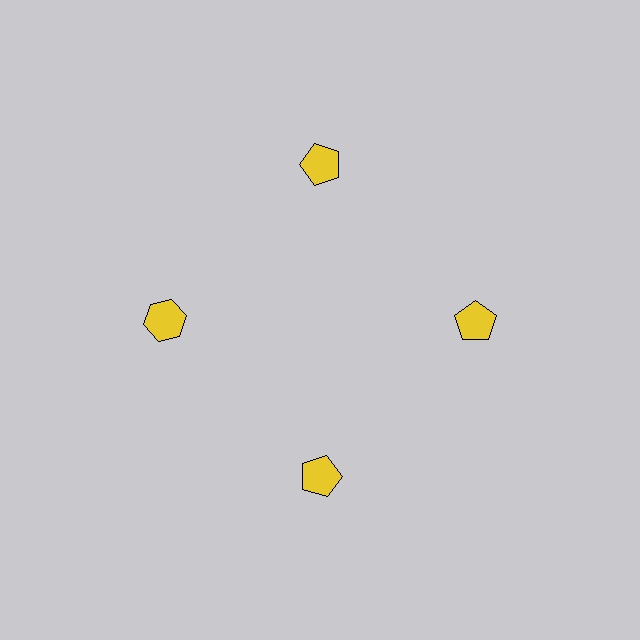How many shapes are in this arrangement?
There are 4 shapes arranged in a ring pattern.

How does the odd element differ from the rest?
It has a different shape: hexagon instead of pentagon.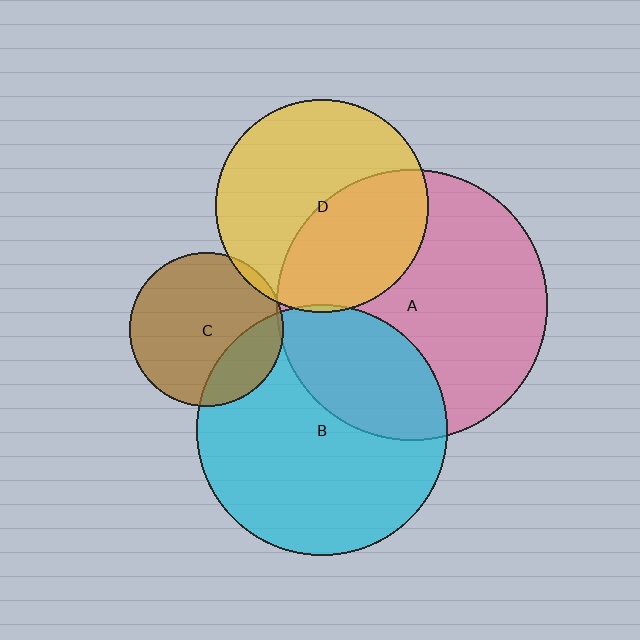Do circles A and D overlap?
Yes.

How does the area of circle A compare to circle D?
Approximately 1.6 times.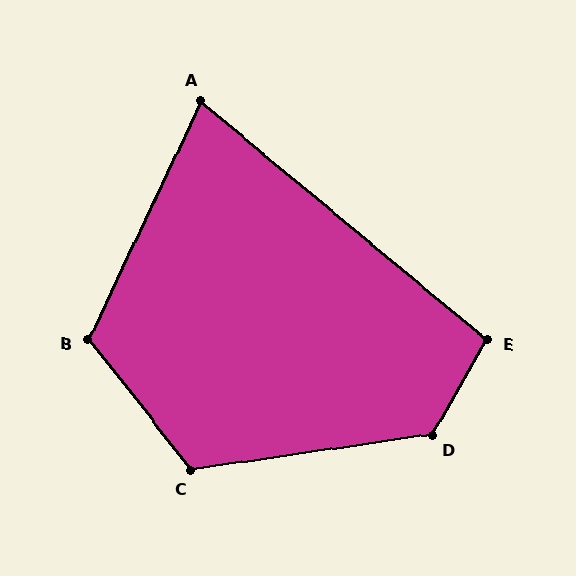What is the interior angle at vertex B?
Approximately 116 degrees (obtuse).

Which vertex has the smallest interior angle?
A, at approximately 76 degrees.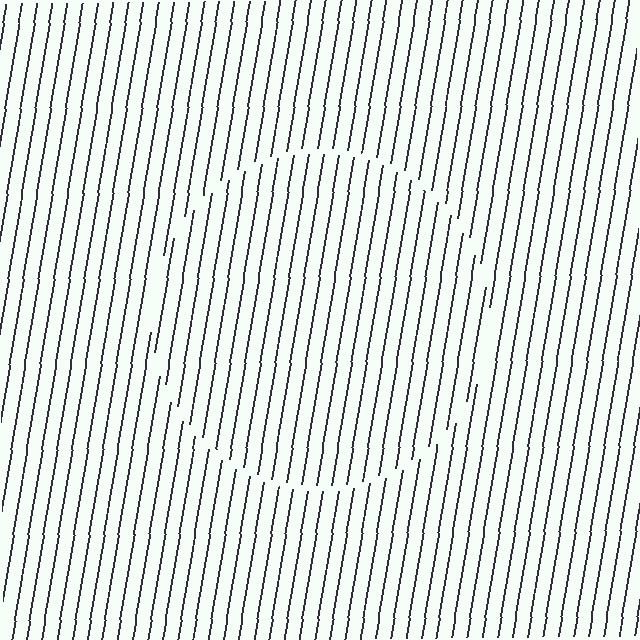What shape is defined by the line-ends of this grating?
An illusory circle. The interior of the shape contains the same grating, shifted by half a period — the contour is defined by the phase discontinuity where line-ends from the inner and outer gratings abut.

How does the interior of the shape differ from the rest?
The interior of the shape contains the same grating, shifted by half a period — the contour is defined by the phase discontinuity where line-ends from the inner and outer gratings abut.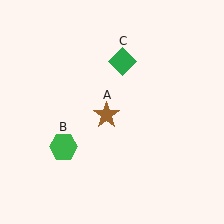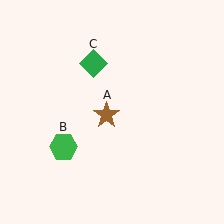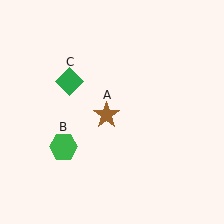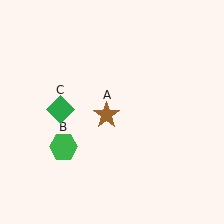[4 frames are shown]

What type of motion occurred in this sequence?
The green diamond (object C) rotated counterclockwise around the center of the scene.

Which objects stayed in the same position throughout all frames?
Brown star (object A) and green hexagon (object B) remained stationary.